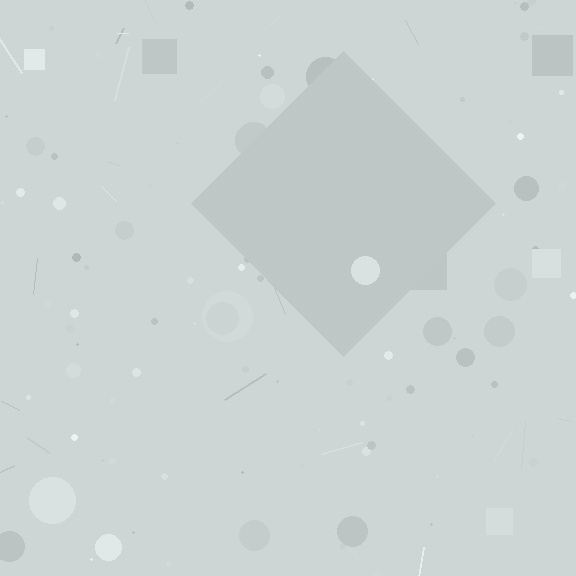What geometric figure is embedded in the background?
A diamond is embedded in the background.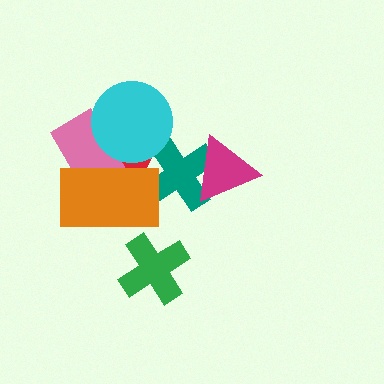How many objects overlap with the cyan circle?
3 objects overlap with the cyan circle.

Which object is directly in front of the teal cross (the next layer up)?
The orange rectangle is directly in front of the teal cross.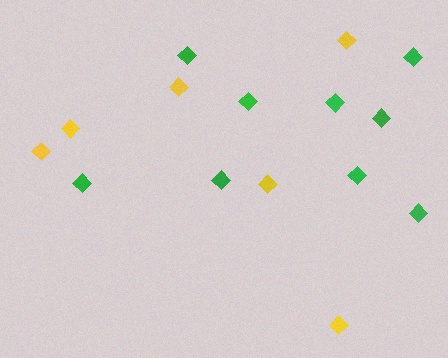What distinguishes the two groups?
There are 2 groups: one group of yellow diamonds (6) and one group of green diamonds (9).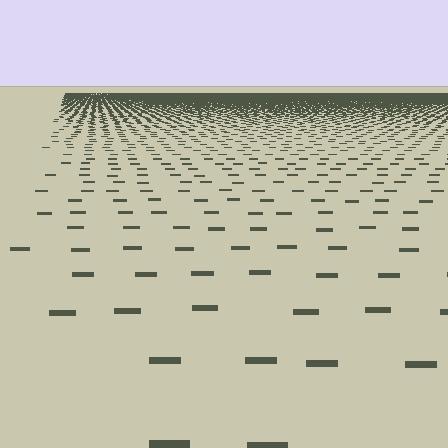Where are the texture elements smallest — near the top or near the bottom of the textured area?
Near the top.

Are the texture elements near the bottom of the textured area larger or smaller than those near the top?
Larger. Near the bottom, elements are closer to the viewer and appear at a bigger on-screen size.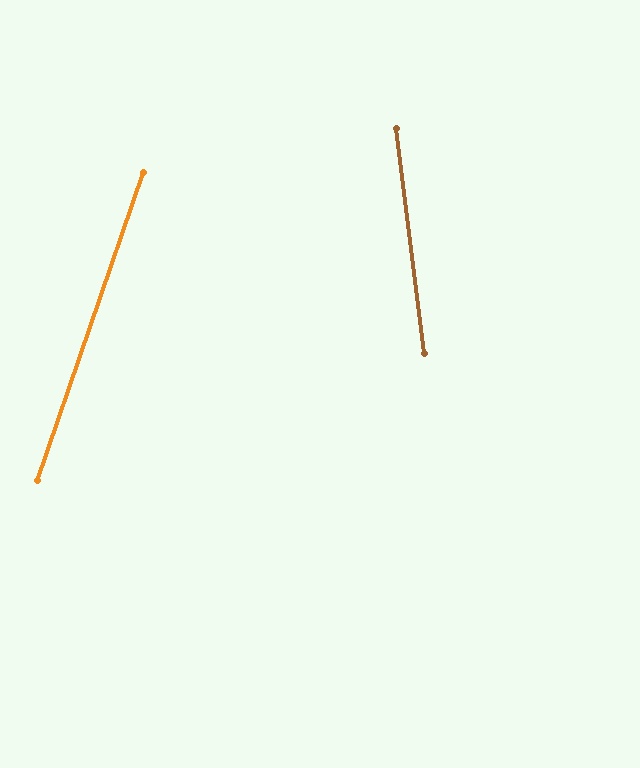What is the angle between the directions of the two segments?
Approximately 26 degrees.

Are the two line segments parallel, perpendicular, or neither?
Neither parallel nor perpendicular — they differ by about 26°.